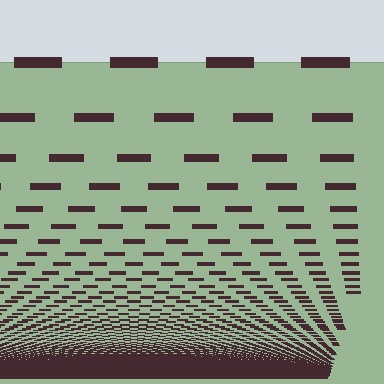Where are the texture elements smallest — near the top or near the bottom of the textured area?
Near the bottom.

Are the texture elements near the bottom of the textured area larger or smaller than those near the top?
Smaller. The gradient is inverted — elements near the bottom are smaller and denser.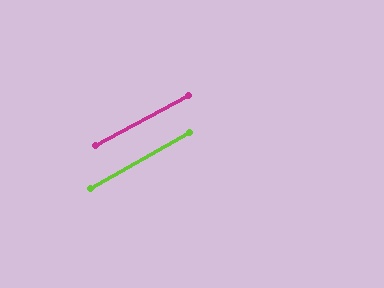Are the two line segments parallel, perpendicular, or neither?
Parallel — their directions differ by only 1.4°.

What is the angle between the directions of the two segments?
Approximately 1 degree.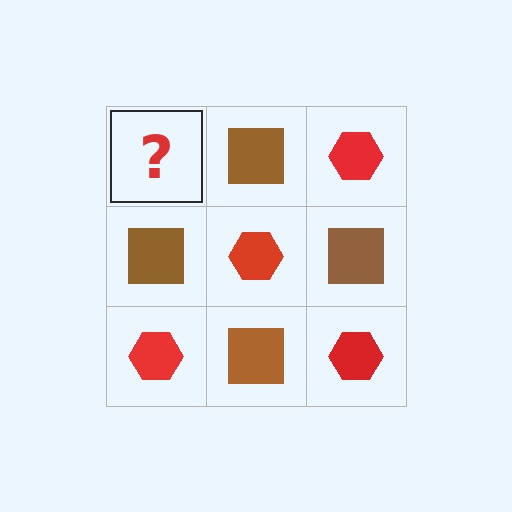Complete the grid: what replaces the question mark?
The question mark should be replaced with a red hexagon.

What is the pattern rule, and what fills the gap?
The rule is that it alternates red hexagon and brown square in a checkerboard pattern. The gap should be filled with a red hexagon.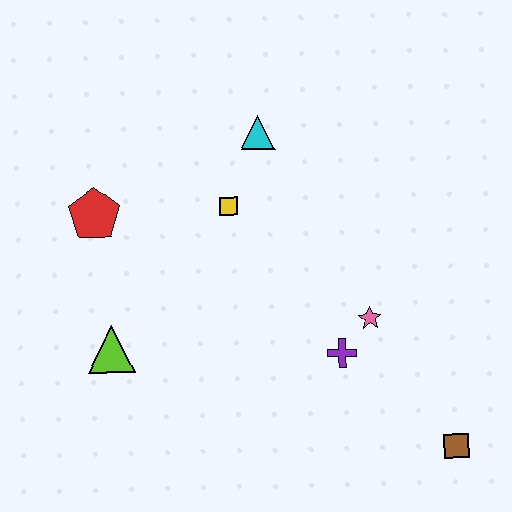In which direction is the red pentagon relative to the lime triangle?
The red pentagon is above the lime triangle.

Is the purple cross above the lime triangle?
No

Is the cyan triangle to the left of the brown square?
Yes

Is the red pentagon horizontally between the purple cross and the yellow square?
No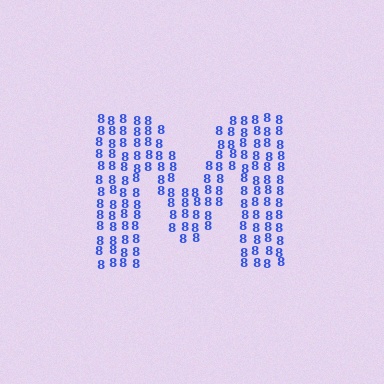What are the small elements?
The small elements are digit 8's.